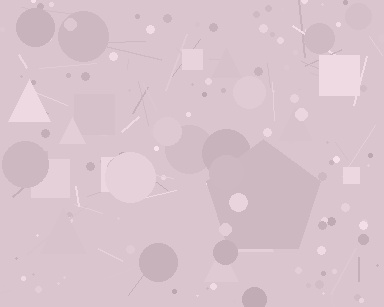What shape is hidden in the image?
A pentagon is hidden in the image.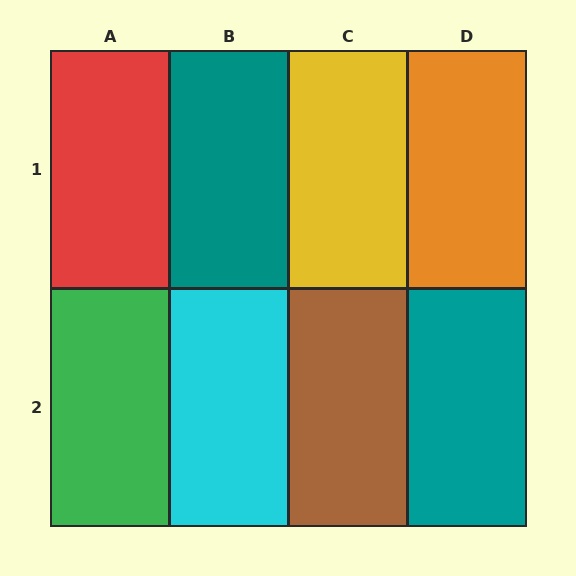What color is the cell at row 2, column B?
Cyan.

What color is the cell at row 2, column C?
Brown.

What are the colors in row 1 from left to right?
Red, teal, yellow, orange.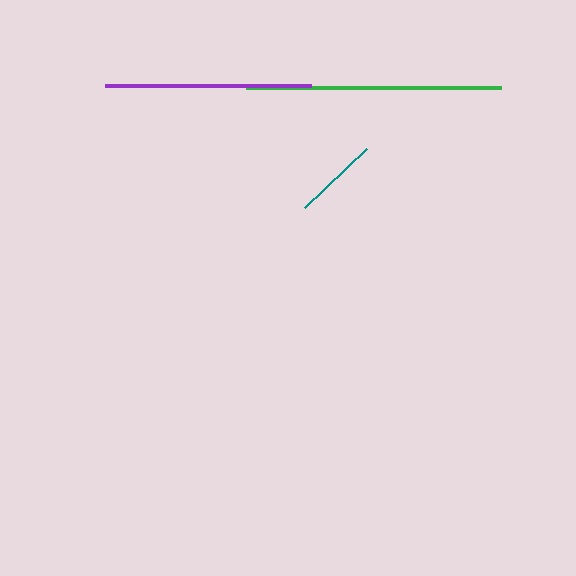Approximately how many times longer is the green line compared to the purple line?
The green line is approximately 1.2 times the length of the purple line.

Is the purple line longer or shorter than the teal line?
The purple line is longer than the teal line.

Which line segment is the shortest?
The teal line is the shortest at approximately 86 pixels.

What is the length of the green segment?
The green segment is approximately 255 pixels long.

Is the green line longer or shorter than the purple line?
The green line is longer than the purple line.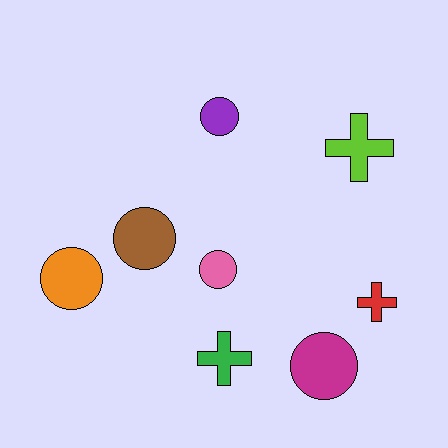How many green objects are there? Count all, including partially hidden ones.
There is 1 green object.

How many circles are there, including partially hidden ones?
There are 5 circles.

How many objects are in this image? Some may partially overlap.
There are 8 objects.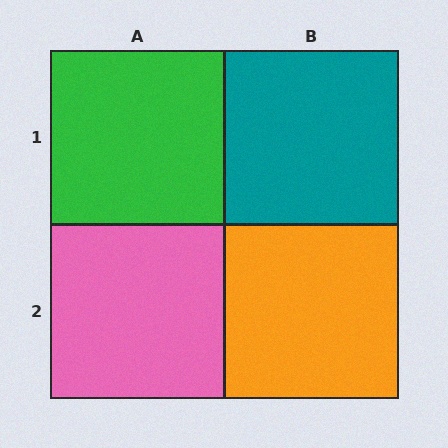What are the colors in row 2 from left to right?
Pink, orange.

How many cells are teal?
1 cell is teal.